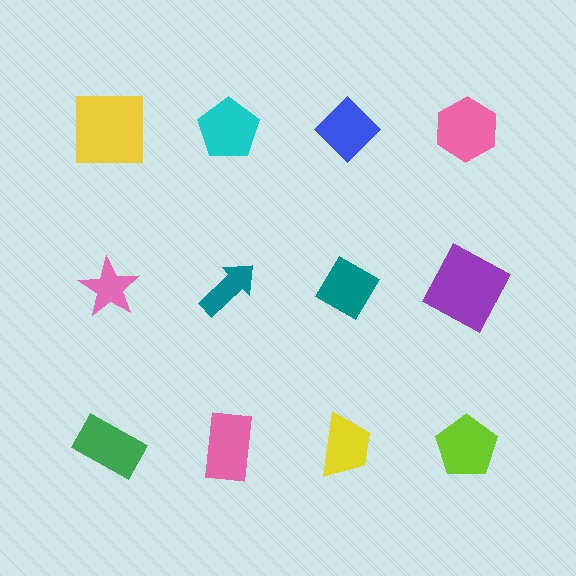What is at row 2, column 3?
A teal diamond.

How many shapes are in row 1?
4 shapes.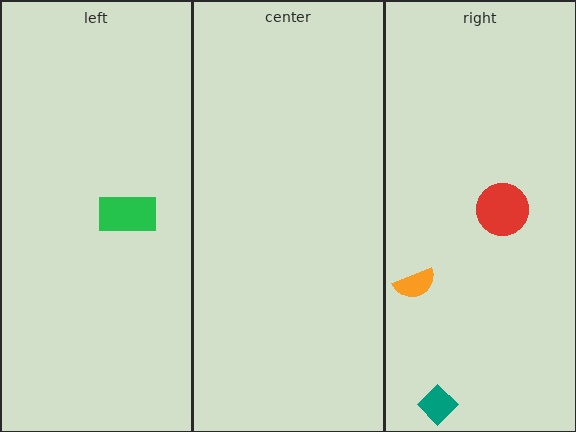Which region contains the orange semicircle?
The right region.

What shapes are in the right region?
The teal diamond, the red circle, the orange semicircle.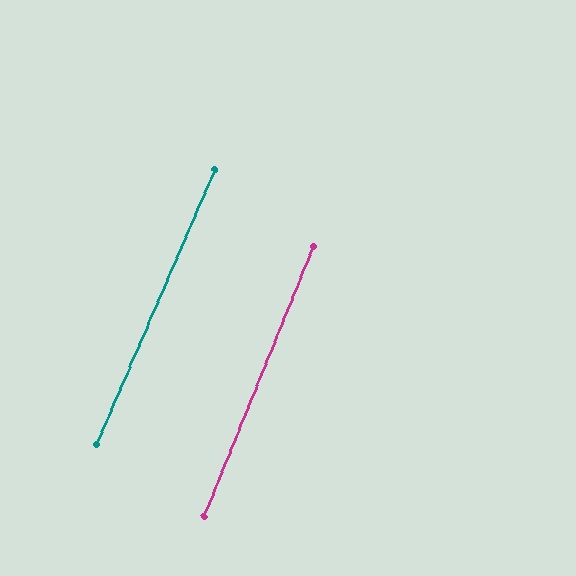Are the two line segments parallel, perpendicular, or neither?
Parallel — their directions differ by only 1.2°.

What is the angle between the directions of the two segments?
Approximately 1 degree.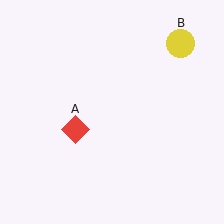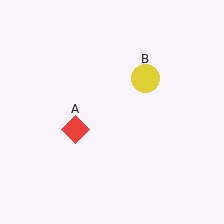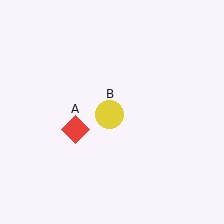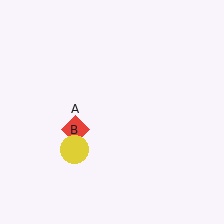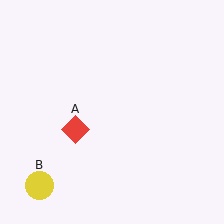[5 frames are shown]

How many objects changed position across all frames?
1 object changed position: yellow circle (object B).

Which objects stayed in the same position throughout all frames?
Red diamond (object A) remained stationary.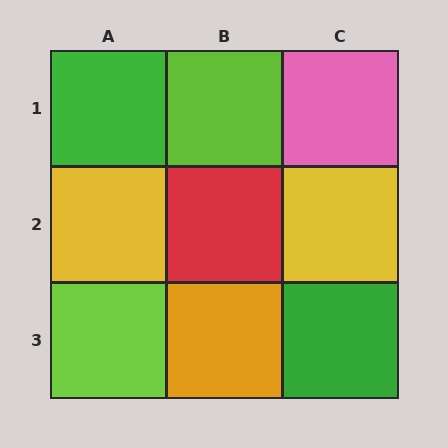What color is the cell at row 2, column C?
Yellow.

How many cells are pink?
1 cell is pink.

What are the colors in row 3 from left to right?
Lime, orange, green.